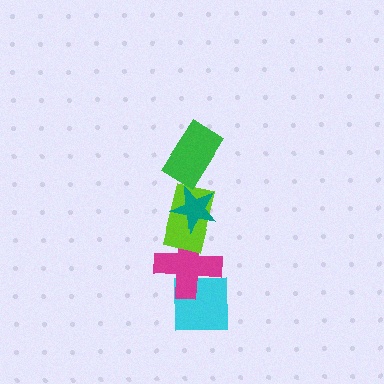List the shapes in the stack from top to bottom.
From top to bottom: the green rectangle, the teal star, the lime rectangle, the magenta cross, the cyan square.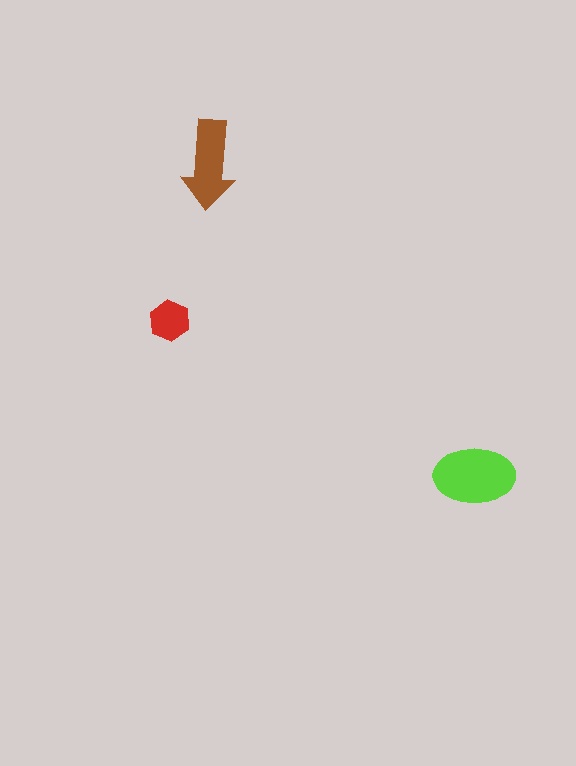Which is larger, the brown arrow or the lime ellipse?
The lime ellipse.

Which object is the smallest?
The red hexagon.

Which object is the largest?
The lime ellipse.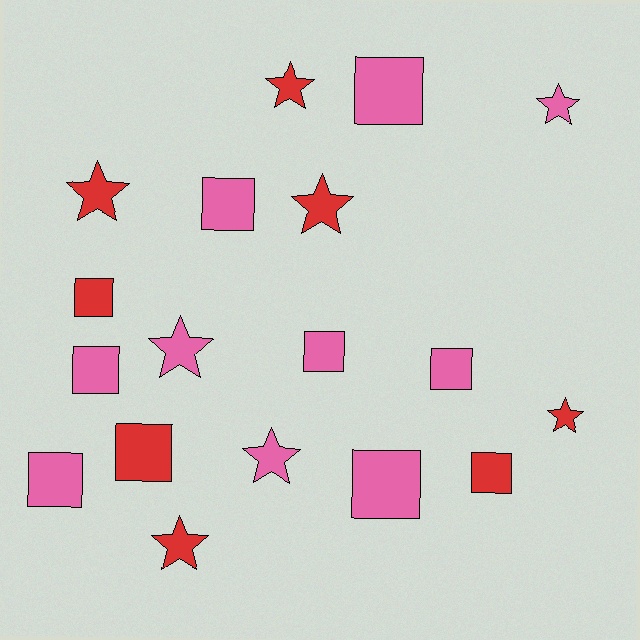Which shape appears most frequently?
Square, with 10 objects.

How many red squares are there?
There are 3 red squares.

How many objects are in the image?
There are 18 objects.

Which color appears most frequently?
Pink, with 10 objects.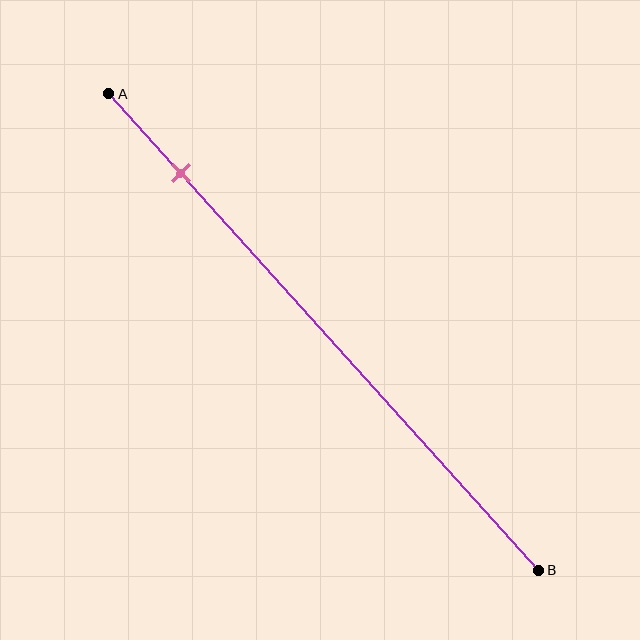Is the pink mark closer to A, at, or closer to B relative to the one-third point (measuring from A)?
The pink mark is closer to point A than the one-third point of segment AB.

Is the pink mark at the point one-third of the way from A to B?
No, the mark is at about 15% from A, not at the 33% one-third point.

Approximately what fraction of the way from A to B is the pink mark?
The pink mark is approximately 15% of the way from A to B.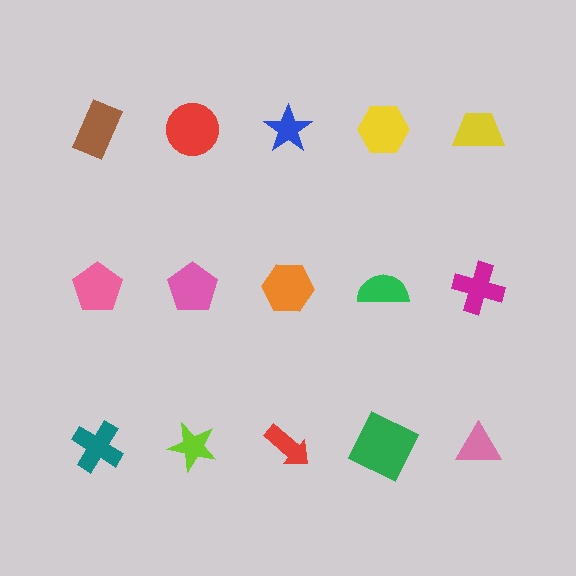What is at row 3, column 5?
A pink triangle.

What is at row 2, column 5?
A magenta cross.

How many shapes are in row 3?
5 shapes.